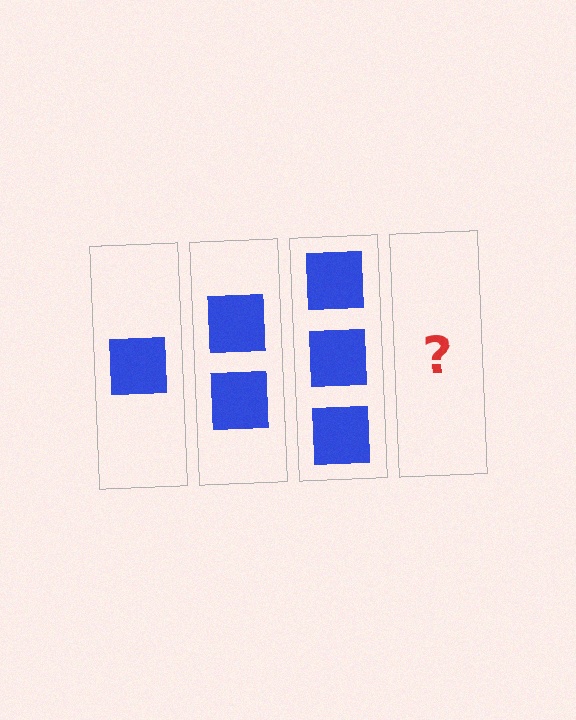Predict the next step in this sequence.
The next step is 4 squares.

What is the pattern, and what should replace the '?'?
The pattern is that each step adds one more square. The '?' should be 4 squares.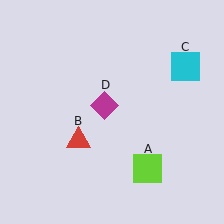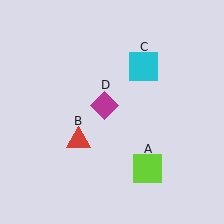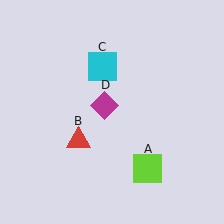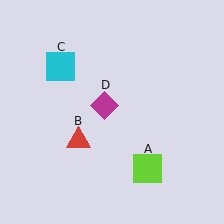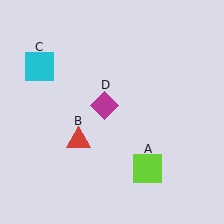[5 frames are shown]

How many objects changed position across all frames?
1 object changed position: cyan square (object C).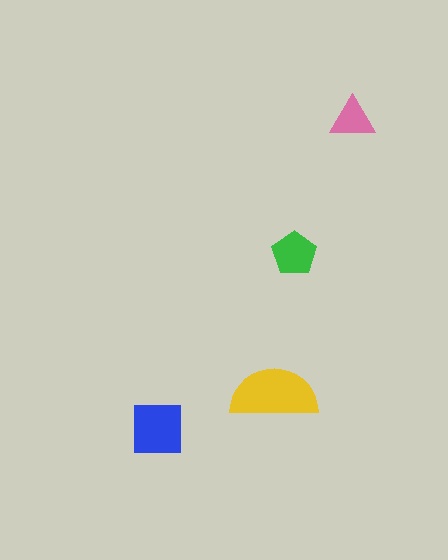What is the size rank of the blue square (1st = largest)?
2nd.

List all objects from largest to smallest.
The yellow semicircle, the blue square, the green pentagon, the pink triangle.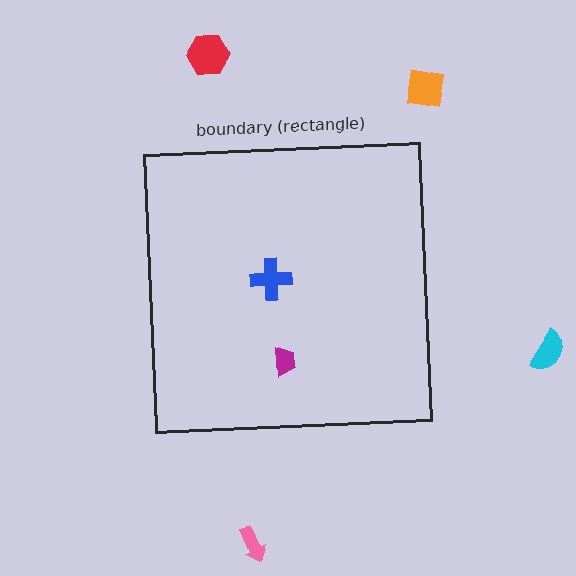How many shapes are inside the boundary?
2 inside, 4 outside.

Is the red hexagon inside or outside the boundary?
Outside.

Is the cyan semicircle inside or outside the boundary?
Outside.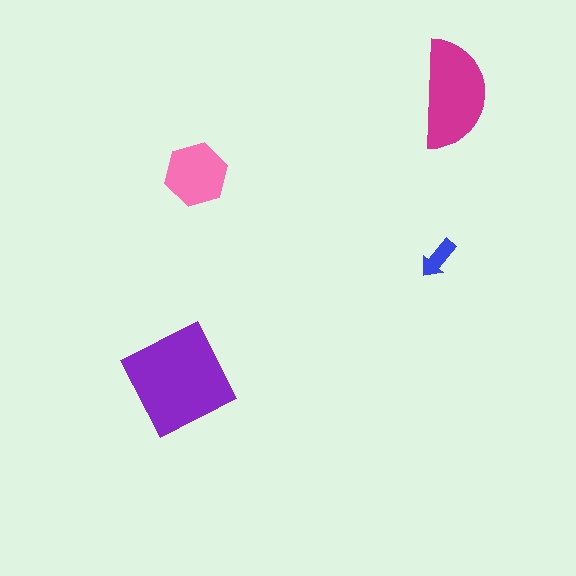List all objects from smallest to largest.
The blue arrow, the pink hexagon, the magenta semicircle, the purple diamond.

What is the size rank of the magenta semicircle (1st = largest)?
2nd.